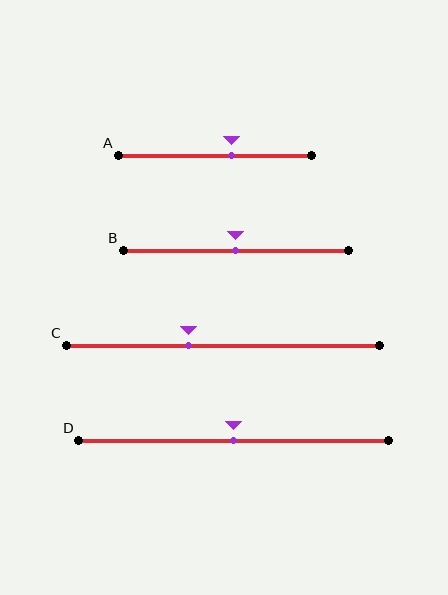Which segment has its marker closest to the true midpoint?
Segment B has its marker closest to the true midpoint.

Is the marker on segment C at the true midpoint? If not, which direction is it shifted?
No, the marker on segment C is shifted to the left by about 11% of the segment length.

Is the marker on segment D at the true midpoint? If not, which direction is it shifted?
Yes, the marker on segment D is at the true midpoint.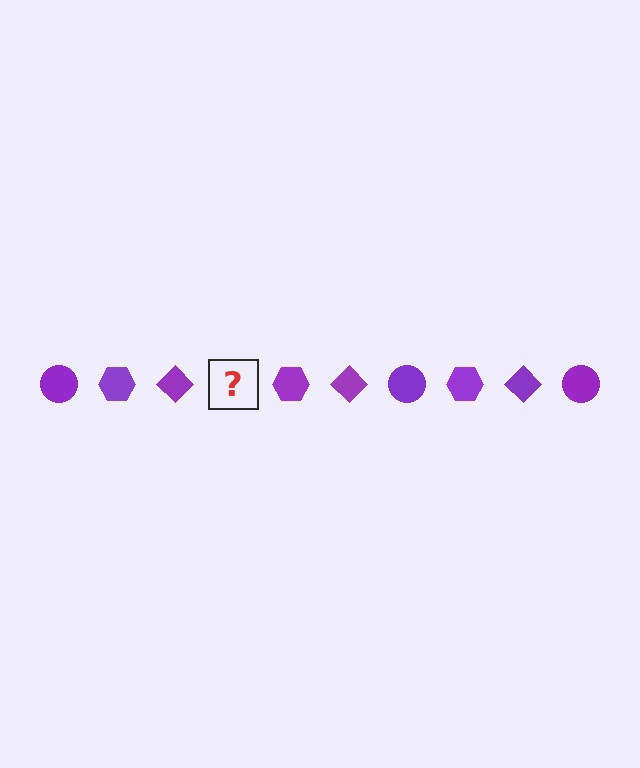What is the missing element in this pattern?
The missing element is a purple circle.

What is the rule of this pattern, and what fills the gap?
The rule is that the pattern cycles through circle, hexagon, diamond shapes in purple. The gap should be filled with a purple circle.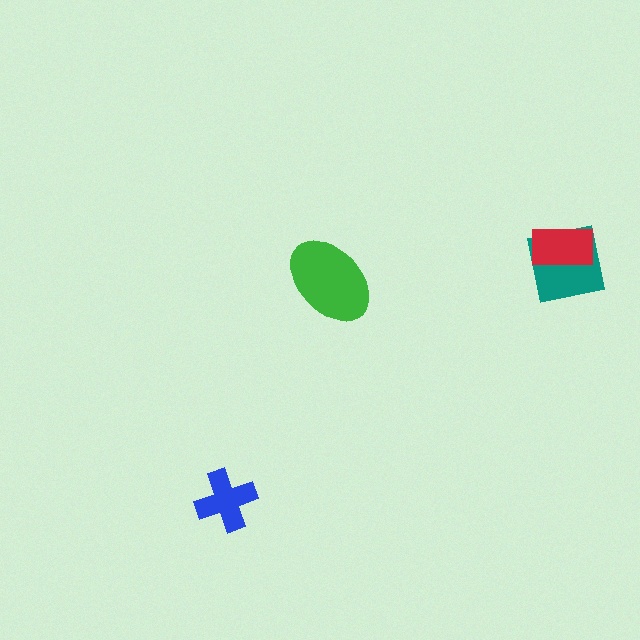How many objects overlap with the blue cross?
0 objects overlap with the blue cross.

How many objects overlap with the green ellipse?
0 objects overlap with the green ellipse.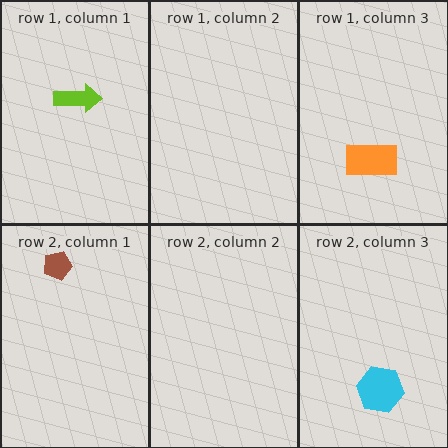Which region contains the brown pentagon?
The row 2, column 1 region.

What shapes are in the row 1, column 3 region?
The orange rectangle.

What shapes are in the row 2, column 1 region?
The brown pentagon.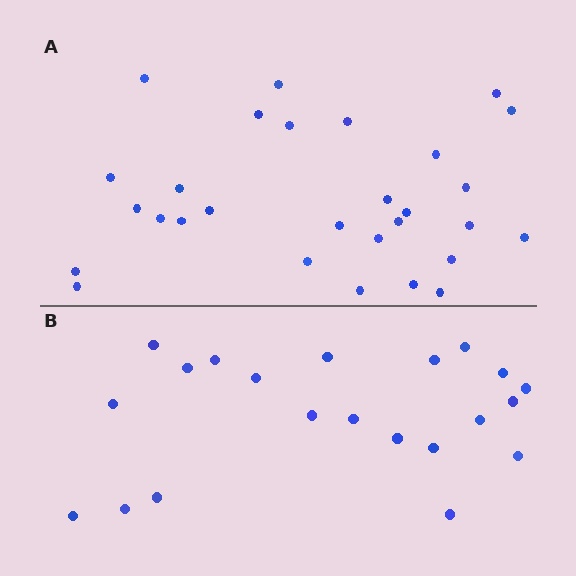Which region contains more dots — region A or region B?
Region A (the top region) has more dots.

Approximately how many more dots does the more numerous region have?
Region A has roughly 8 or so more dots than region B.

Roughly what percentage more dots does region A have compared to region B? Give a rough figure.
About 40% more.